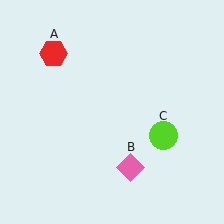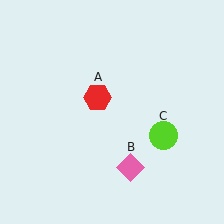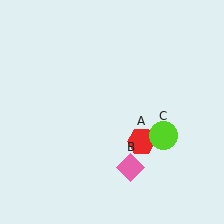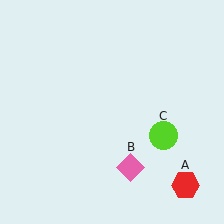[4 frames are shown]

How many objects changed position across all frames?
1 object changed position: red hexagon (object A).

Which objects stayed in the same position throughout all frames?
Pink diamond (object B) and lime circle (object C) remained stationary.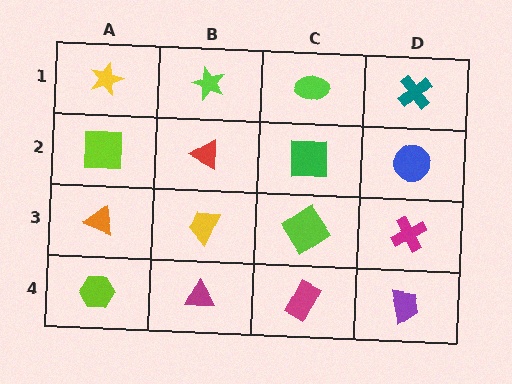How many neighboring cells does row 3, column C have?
4.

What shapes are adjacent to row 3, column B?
A red triangle (row 2, column B), a magenta triangle (row 4, column B), an orange triangle (row 3, column A), a lime diamond (row 3, column C).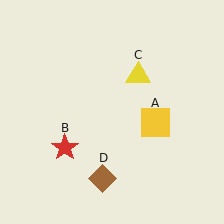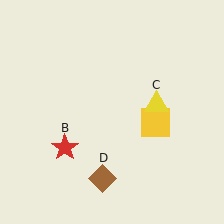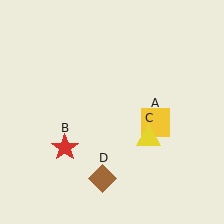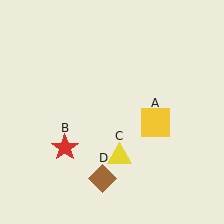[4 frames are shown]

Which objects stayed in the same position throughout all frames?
Yellow square (object A) and red star (object B) and brown diamond (object D) remained stationary.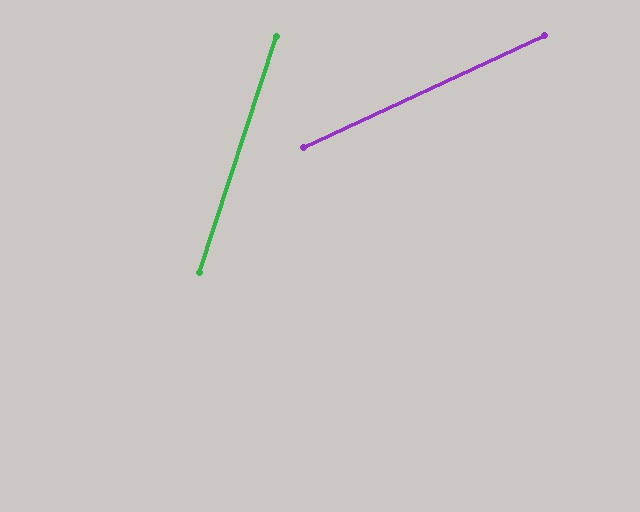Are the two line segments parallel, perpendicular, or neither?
Neither parallel nor perpendicular — they differ by about 47°.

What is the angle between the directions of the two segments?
Approximately 47 degrees.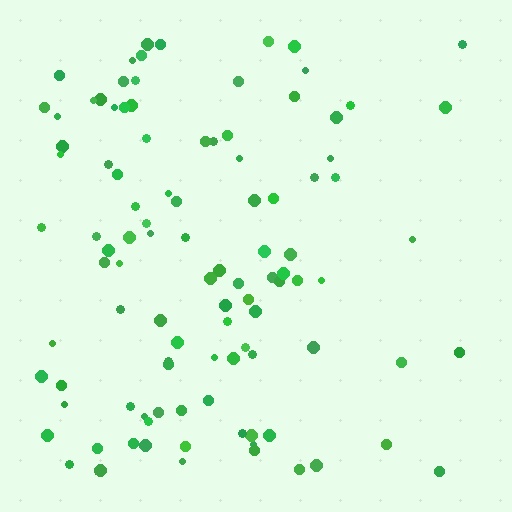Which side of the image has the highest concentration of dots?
The left.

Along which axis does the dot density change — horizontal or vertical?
Horizontal.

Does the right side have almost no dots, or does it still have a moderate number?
Still a moderate number, just noticeably fewer than the left.